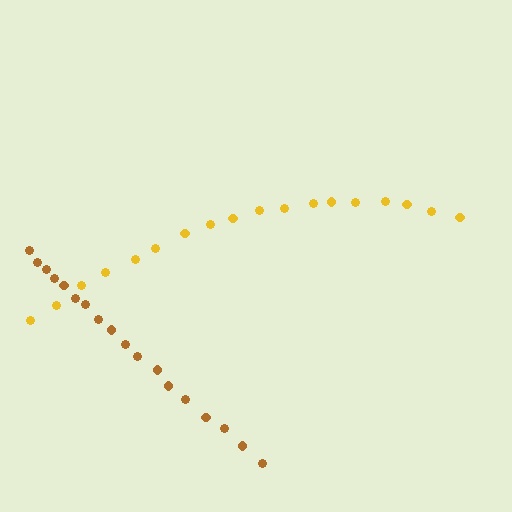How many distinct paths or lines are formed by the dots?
There are 2 distinct paths.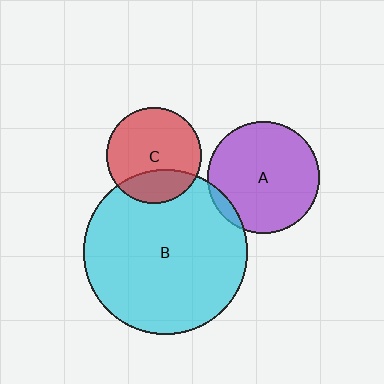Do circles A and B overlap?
Yes.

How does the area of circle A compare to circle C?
Approximately 1.4 times.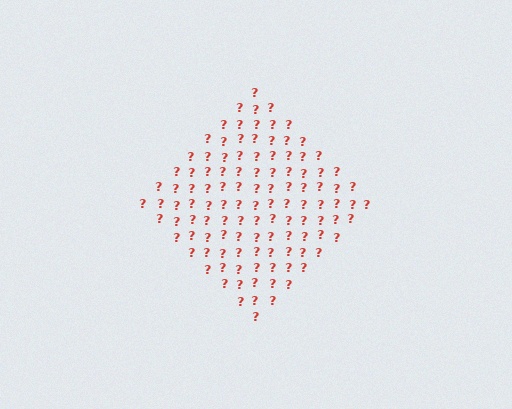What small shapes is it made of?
It is made of small question marks.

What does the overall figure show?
The overall figure shows a diamond.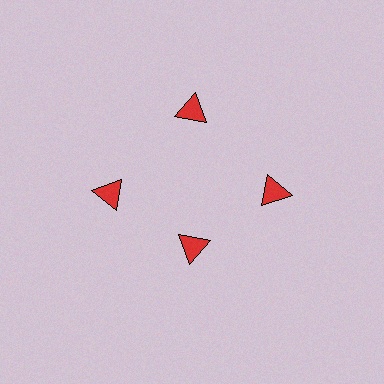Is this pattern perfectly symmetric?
No. The 4 red triangles are arranged in a ring, but one element near the 6 o'clock position is pulled inward toward the center, breaking the 4-fold rotational symmetry.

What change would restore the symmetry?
The symmetry would be restored by moving it outward, back onto the ring so that all 4 triangles sit at equal angles and equal distance from the center.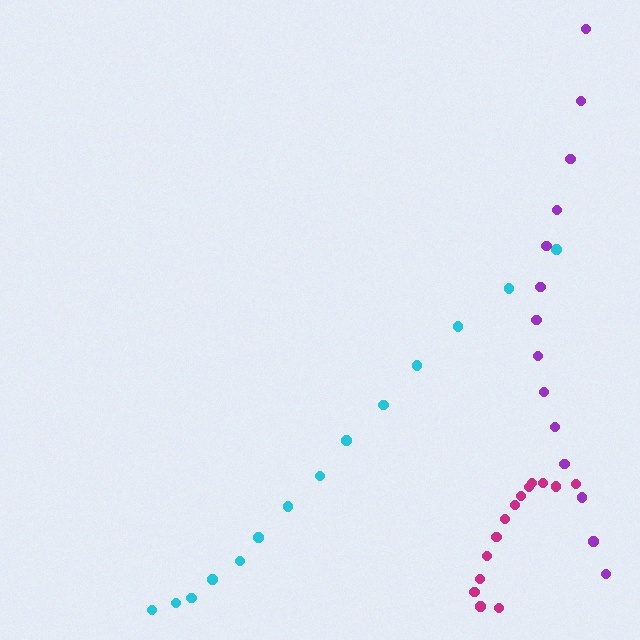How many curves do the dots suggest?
There are 3 distinct paths.